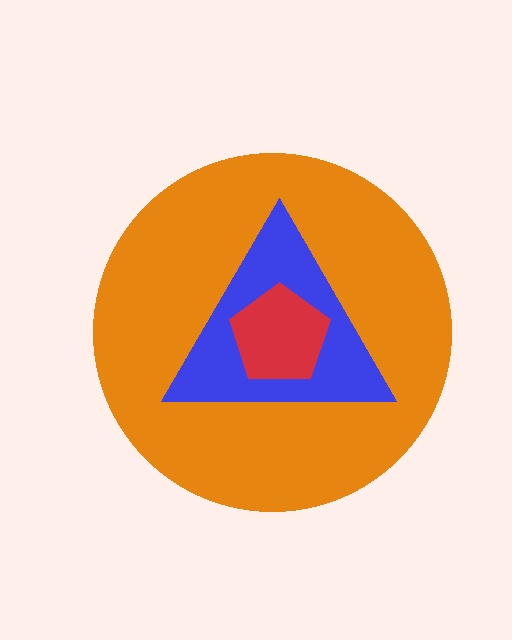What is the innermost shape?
The red pentagon.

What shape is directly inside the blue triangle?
The red pentagon.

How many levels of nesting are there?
3.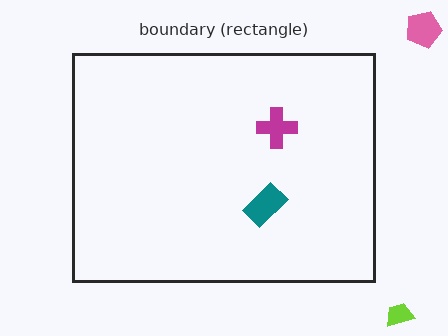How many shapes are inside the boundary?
2 inside, 2 outside.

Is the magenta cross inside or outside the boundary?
Inside.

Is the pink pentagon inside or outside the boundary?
Outside.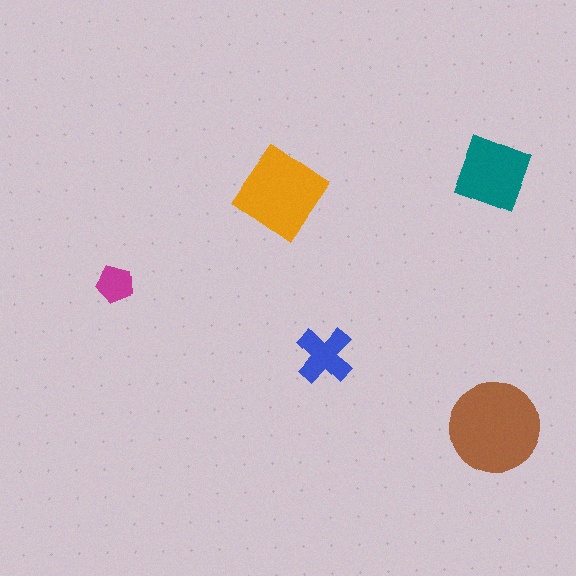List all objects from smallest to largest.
The magenta pentagon, the blue cross, the teal diamond, the orange diamond, the brown circle.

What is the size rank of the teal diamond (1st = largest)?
3rd.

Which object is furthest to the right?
The teal diamond is rightmost.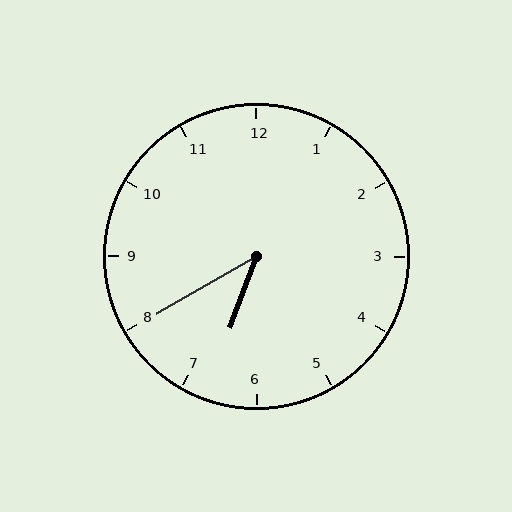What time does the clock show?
6:40.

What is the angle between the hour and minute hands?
Approximately 40 degrees.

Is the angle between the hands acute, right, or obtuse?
It is acute.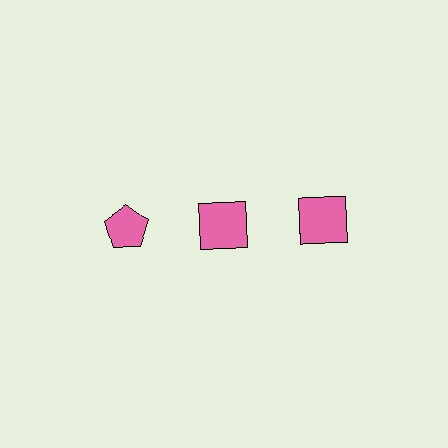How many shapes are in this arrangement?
There are 3 shapes arranged in a grid pattern.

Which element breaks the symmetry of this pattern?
The pink pentagon in the top row, leftmost column breaks the symmetry. All other shapes are pink squares.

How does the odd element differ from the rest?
It has a different shape: pentagon instead of square.